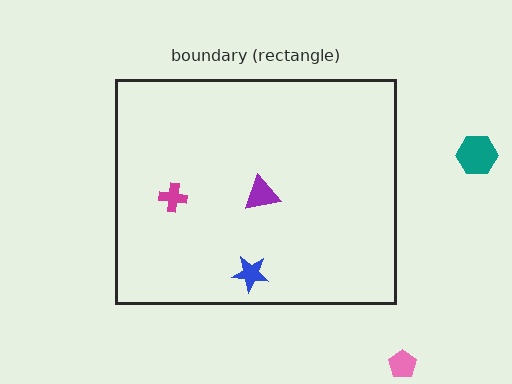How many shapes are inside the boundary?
3 inside, 2 outside.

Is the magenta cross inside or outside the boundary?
Inside.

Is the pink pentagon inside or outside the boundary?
Outside.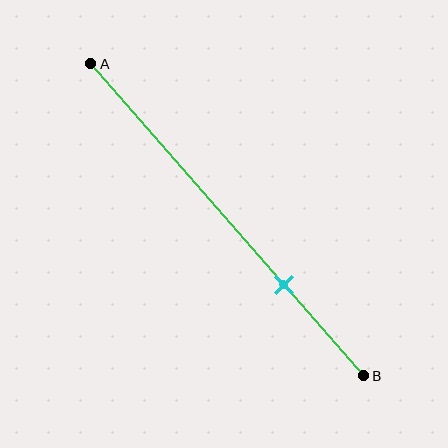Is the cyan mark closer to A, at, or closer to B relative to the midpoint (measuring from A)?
The cyan mark is closer to point B than the midpoint of segment AB.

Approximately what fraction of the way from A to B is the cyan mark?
The cyan mark is approximately 70% of the way from A to B.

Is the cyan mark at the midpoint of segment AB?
No, the mark is at about 70% from A, not at the 50% midpoint.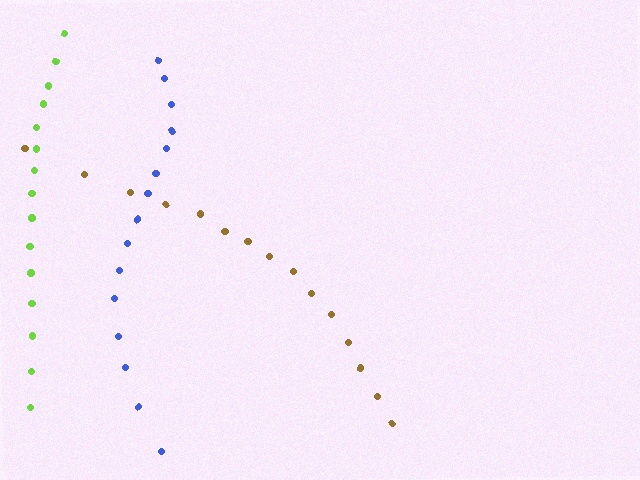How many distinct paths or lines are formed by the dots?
There are 3 distinct paths.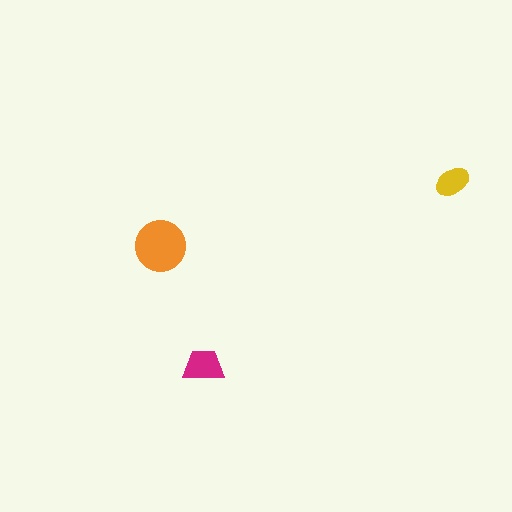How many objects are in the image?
There are 3 objects in the image.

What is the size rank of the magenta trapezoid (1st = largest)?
2nd.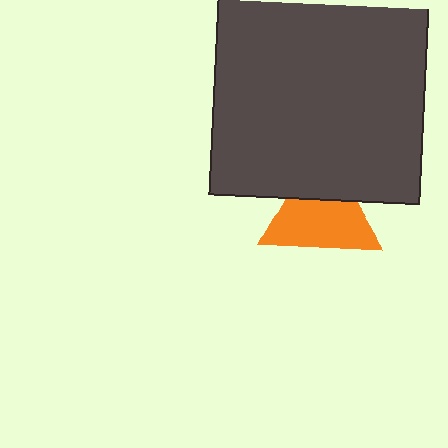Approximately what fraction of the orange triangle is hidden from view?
Roughly 32% of the orange triangle is hidden behind the dark gray square.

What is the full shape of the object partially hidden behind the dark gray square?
The partially hidden object is an orange triangle.